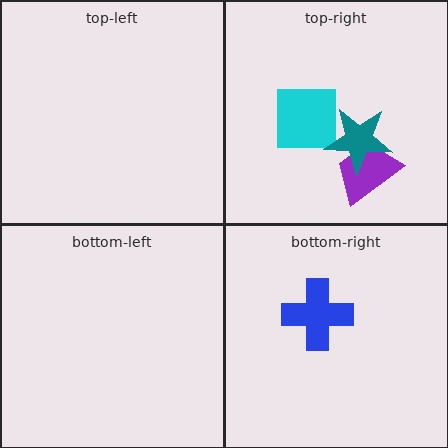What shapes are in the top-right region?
The cyan square, the purple trapezoid, the teal star.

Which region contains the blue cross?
The bottom-right region.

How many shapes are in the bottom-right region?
1.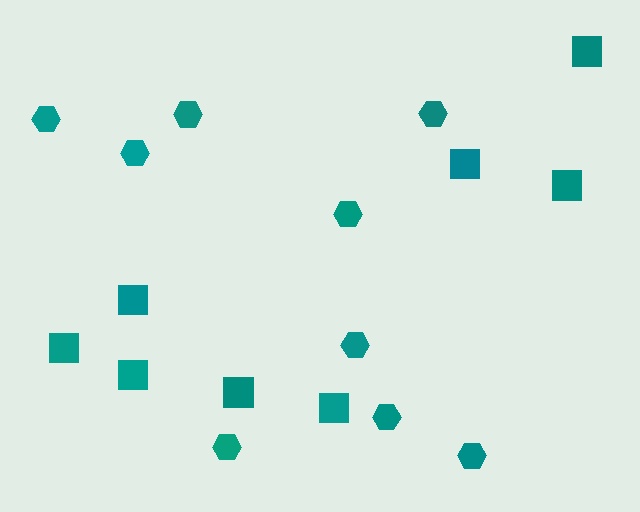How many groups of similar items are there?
There are 2 groups: one group of hexagons (9) and one group of squares (8).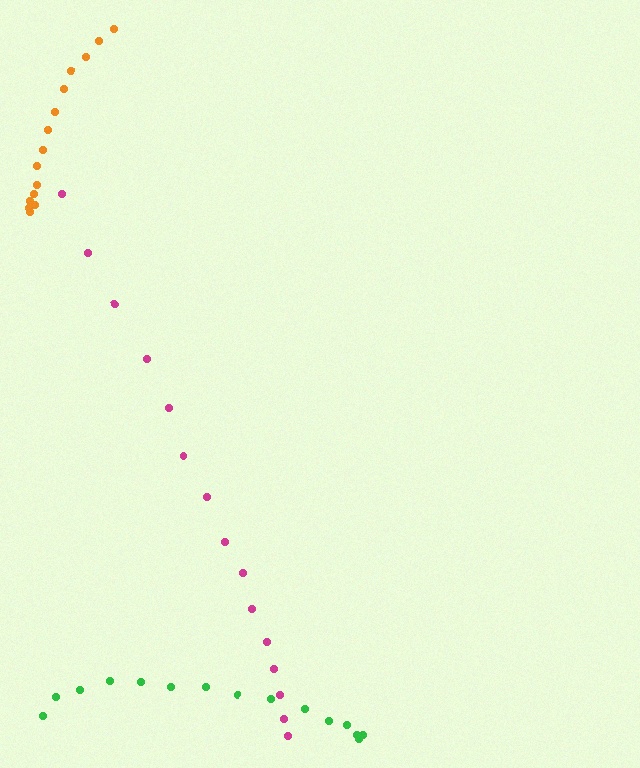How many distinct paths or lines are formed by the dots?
There are 3 distinct paths.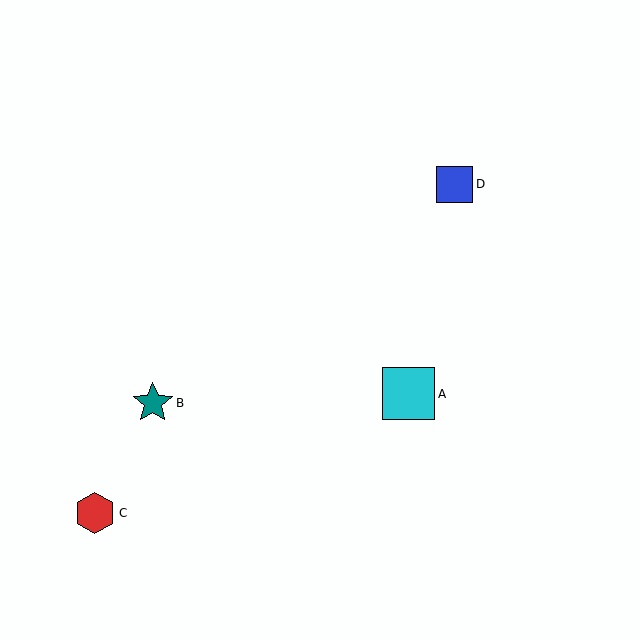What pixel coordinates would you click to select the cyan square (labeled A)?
Click at (409, 394) to select the cyan square A.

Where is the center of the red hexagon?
The center of the red hexagon is at (95, 513).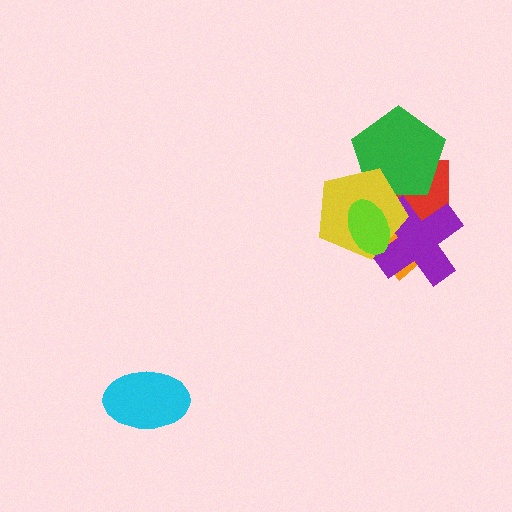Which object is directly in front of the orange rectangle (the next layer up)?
The purple cross is directly in front of the orange rectangle.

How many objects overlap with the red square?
4 objects overlap with the red square.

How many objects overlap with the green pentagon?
3 objects overlap with the green pentagon.